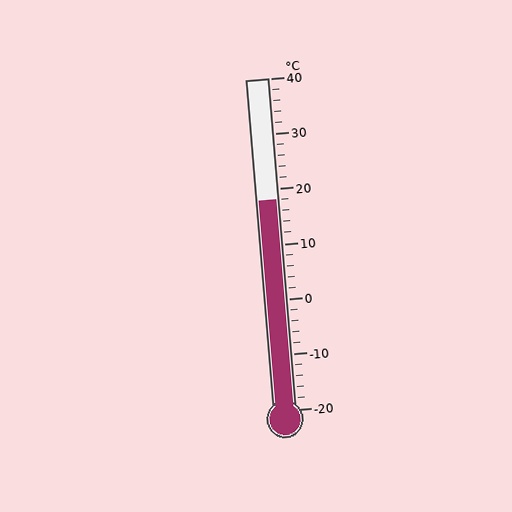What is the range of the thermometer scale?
The thermometer scale ranges from -20°C to 40°C.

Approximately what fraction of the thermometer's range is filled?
The thermometer is filled to approximately 65% of its range.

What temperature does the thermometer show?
The thermometer shows approximately 18°C.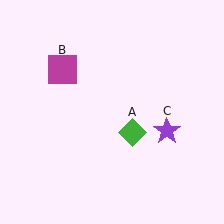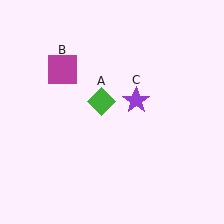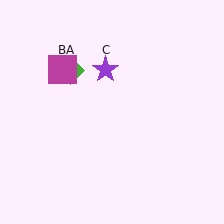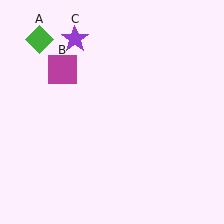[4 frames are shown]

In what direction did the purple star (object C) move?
The purple star (object C) moved up and to the left.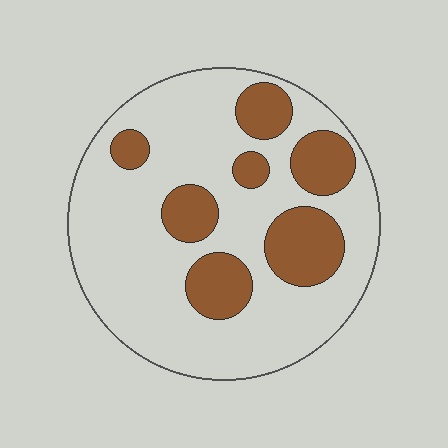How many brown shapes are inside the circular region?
7.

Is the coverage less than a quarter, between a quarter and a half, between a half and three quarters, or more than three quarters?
Between a quarter and a half.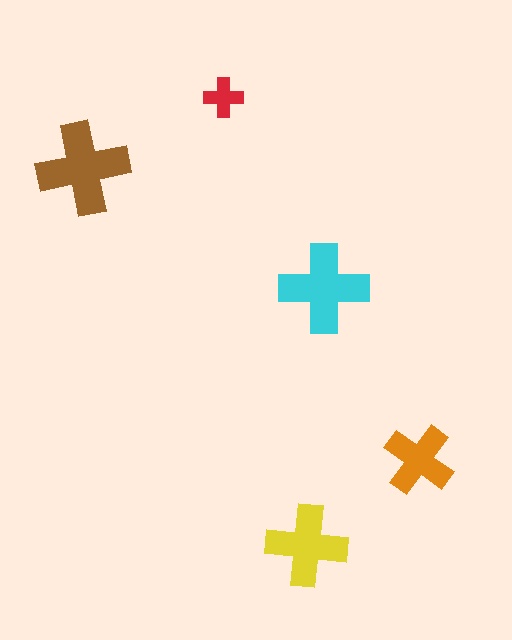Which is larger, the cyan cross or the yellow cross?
The cyan one.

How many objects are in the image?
There are 5 objects in the image.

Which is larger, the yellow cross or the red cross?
The yellow one.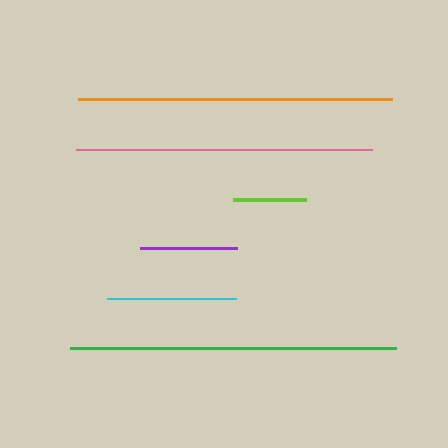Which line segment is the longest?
The green line is the longest at approximately 325 pixels.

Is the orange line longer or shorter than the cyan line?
The orange line is longer than the cyan line.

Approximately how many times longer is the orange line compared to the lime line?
The orange line is approximately 4.3 times the length of the lime line.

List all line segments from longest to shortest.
From longest to shortest: green, orange, pink, cyan, purple, lime.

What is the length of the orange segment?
The orange segment is approximately 315 pixels long.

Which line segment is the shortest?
The lime line is the shortest at approximately 73 pixels.